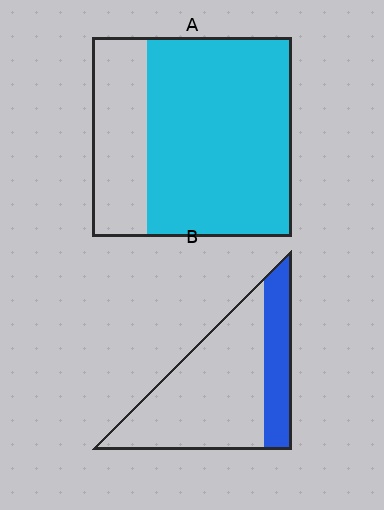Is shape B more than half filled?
No.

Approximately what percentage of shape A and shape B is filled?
A is approximately 70% and B is approximately 25%.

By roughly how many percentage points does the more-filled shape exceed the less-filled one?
By roughly 45 percentage points (A over B).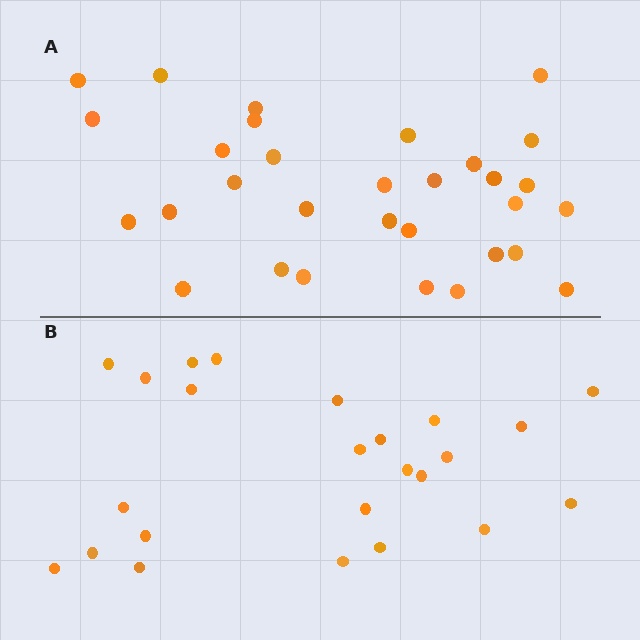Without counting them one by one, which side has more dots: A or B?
Region A (the top region) has more dots.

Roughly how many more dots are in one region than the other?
Region A has roughly 8 or so more dots than region B.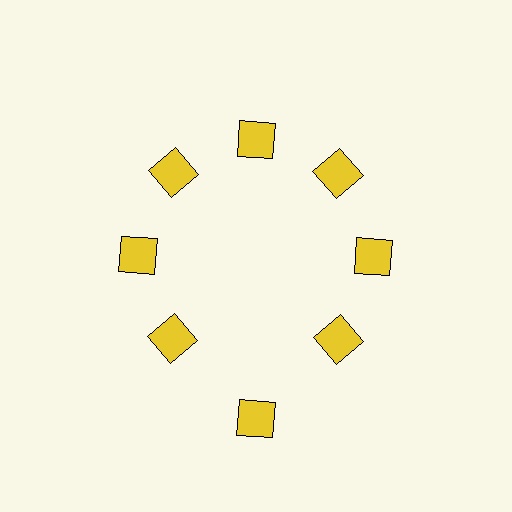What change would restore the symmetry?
The symmetry would be restored by moving it inward, back onto the ring so that all 8 squares sit at equal angles and equal distance from the center.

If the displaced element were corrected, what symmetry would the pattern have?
It would have 8-fold rotational symmetry — the pattern would map onto itself every 45 degrees.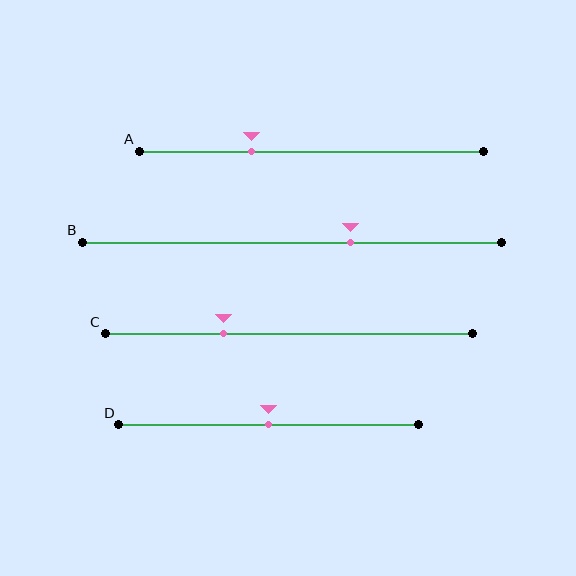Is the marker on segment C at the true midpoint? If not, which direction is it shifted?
No, the marker on segment C is shifted to the left by about 18% of the segment length.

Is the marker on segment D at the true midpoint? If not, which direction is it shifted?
Yes, the marker on segment D is at the true midpoint.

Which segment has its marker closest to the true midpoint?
Segment D has its marker closest to the true midpoint.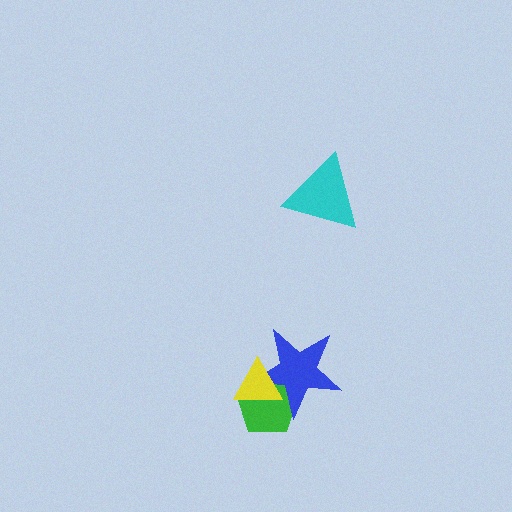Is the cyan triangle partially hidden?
No, no other shape covers it.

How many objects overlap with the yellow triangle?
2 objects overlap with the yellow triangle.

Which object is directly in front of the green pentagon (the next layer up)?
The blue star is directly in front of the green pentagon.